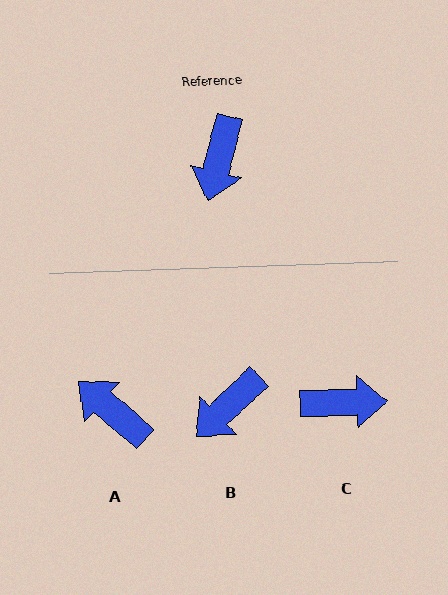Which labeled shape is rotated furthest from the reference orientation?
A, about 116 degrees away.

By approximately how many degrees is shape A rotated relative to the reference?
Approximately 116 degrees clockwise.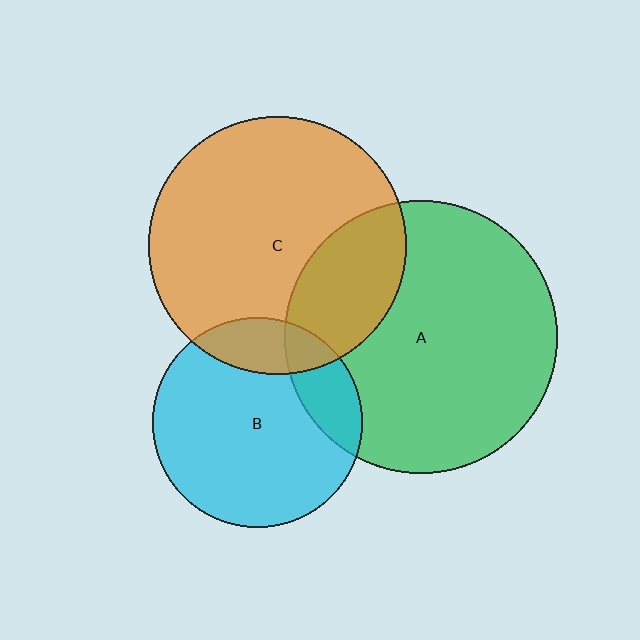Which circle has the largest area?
Circle A (green).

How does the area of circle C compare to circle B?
Approximately 1.5 times.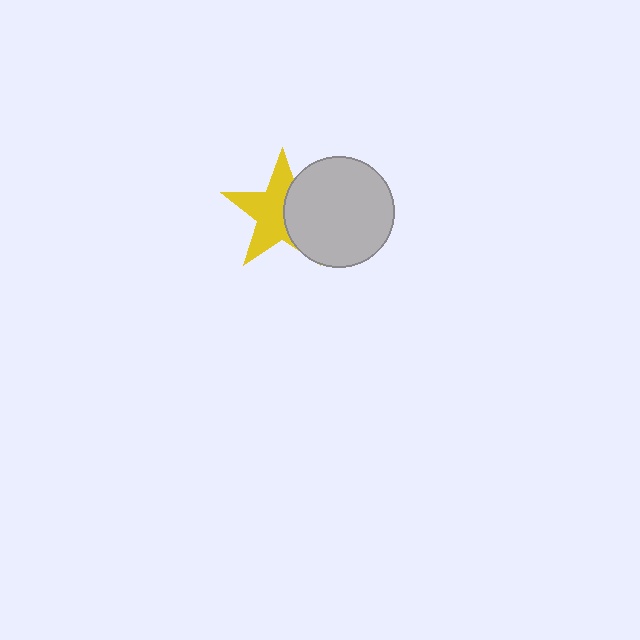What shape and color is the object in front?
The object in front is a light gray circle.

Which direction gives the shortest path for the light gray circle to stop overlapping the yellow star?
Moving right gives the shortest separation.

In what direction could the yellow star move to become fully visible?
The yellow star could move left. That would shift it out from behind the light gray circle entirely.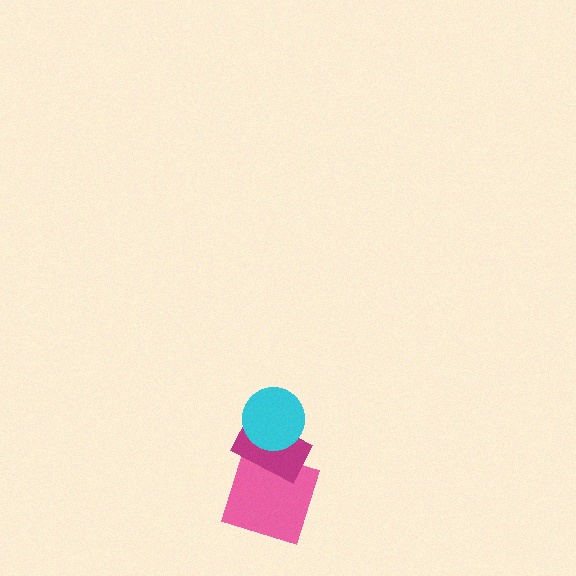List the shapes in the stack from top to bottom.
From top to bottom: the cyan circle, the magenta rectangle, the pink square.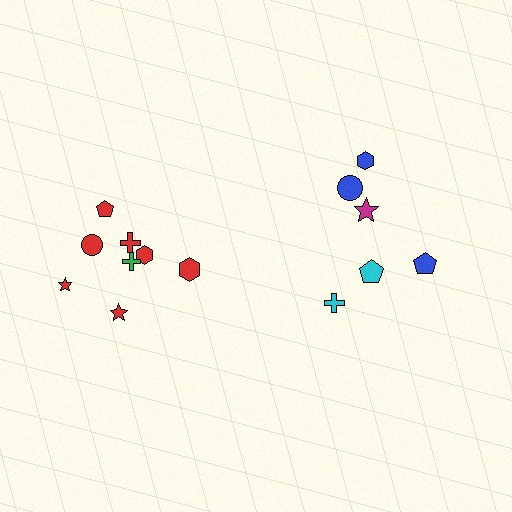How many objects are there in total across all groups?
There are 14 objects.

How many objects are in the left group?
There are 8 objects.